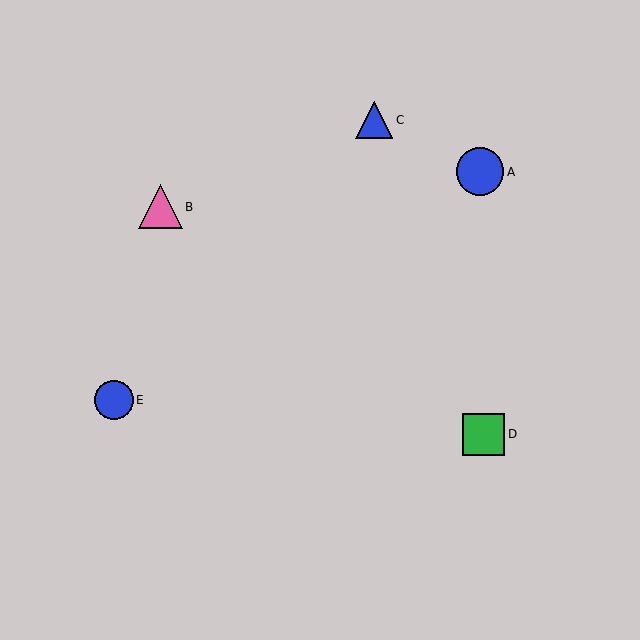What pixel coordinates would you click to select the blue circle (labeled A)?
Click at (480, 172) to select the blue circle A.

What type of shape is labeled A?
Shape A is a blue circle.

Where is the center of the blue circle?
The center of the blue circle is at (114, 400).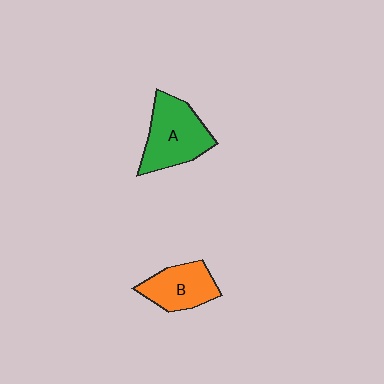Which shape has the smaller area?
Shape B (orange).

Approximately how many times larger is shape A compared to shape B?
Approximately 1.4 times.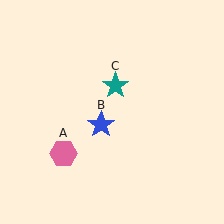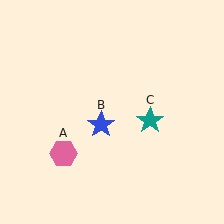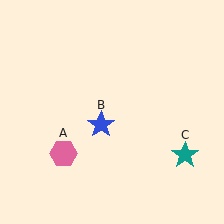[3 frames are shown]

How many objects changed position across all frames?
1 object changed position: teal star (object C).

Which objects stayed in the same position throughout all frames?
Pink hexagon (object A) and blue star (object B) remained stationary.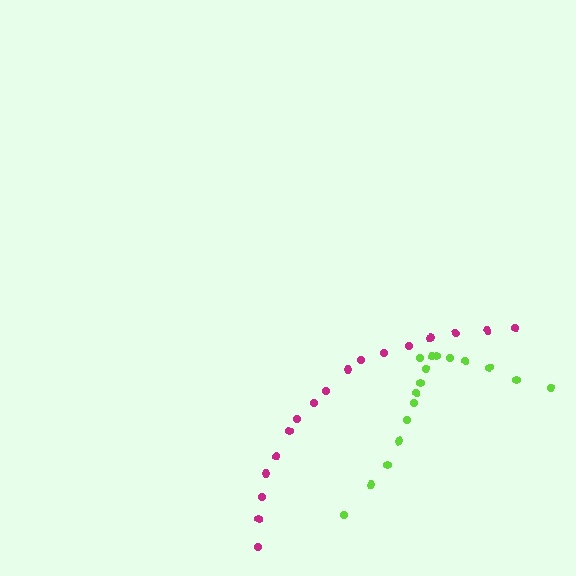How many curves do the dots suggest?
There are 2 distinct paths.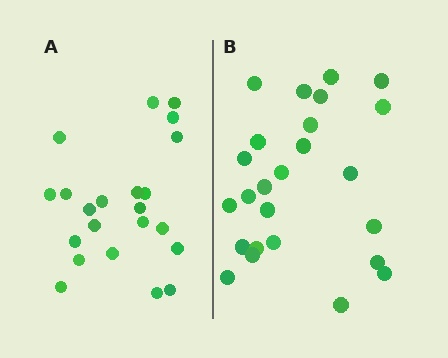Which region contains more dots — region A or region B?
Region B (the right region) has more dots.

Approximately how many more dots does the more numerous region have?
Region B has just a few more — roughly 2 or 3 more dots than region A.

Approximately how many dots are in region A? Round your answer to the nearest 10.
About 20 dots. (The exact count is 22, which rounds to 20.)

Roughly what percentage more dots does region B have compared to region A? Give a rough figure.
About 15% more.